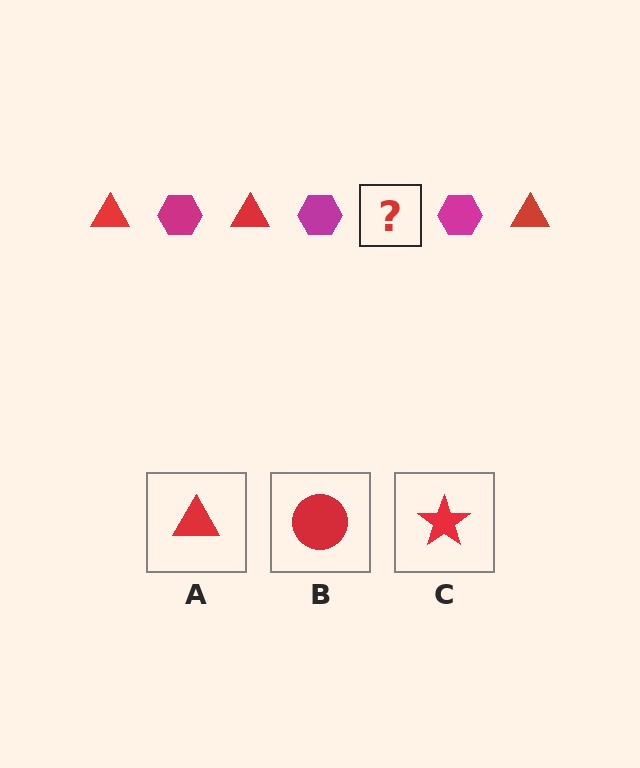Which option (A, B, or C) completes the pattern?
A.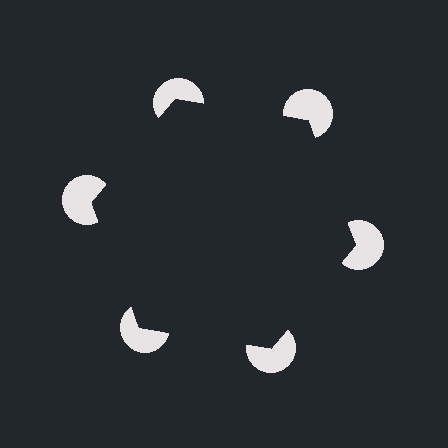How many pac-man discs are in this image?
There are 6 — one at each vertex of the illusory hexagon.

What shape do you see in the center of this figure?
An illusory hexagon — its edges are inferred from the aligned wedge cuts in the pac-man discs, not physically drawn.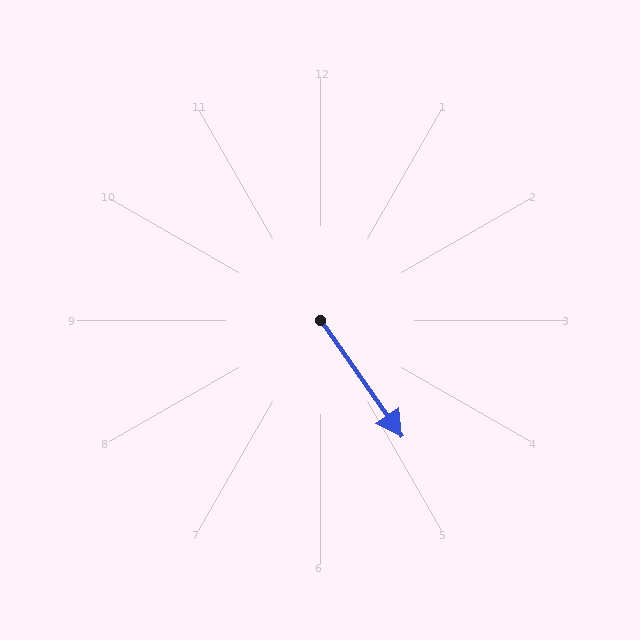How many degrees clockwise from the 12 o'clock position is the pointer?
Approximately 145 degrees.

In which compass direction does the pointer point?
Southeast.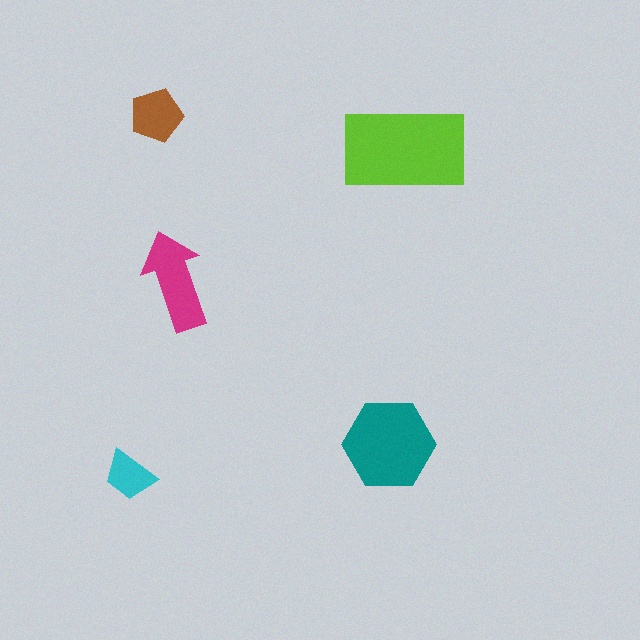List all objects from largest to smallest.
The lime rectangle, the teal hexagon, the magenta arrow, the brown pentagon, the cyan trapezoid.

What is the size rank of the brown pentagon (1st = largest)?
4th.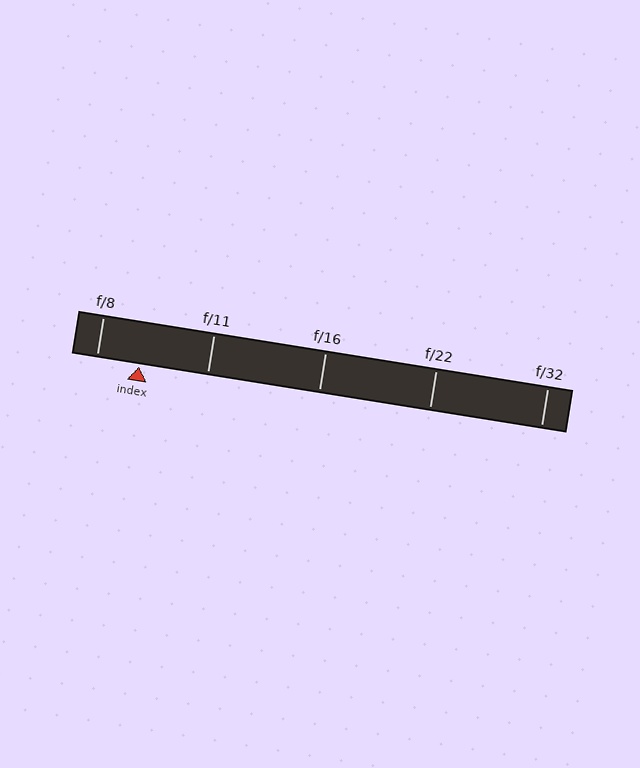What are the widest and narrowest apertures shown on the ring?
The widest aperture shown is f/8 and the narrowest is f/32.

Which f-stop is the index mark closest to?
The index mark is closest to f/8.